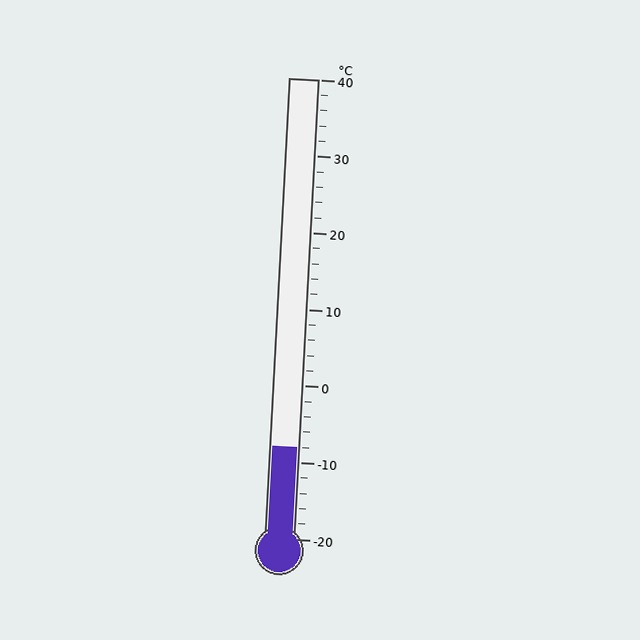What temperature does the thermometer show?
The thermometer shows approximately -8°C.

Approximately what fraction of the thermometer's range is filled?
The thermometer is filled to approximately 20% of its range.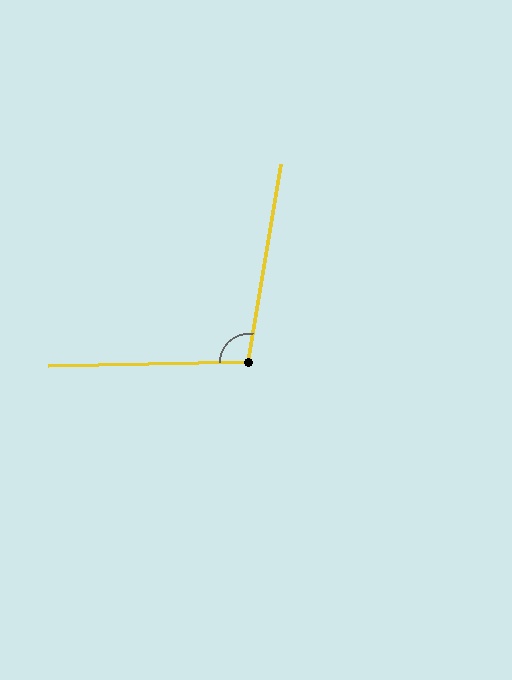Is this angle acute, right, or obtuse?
It is obtuse.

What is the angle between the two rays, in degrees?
Approximately 101 degrees.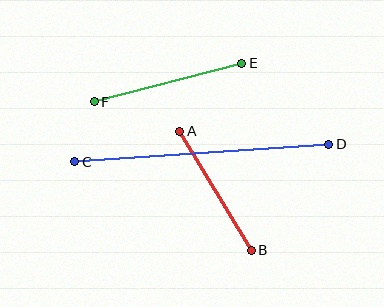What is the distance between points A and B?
The distance is approximately 139 pixels.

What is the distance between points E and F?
The distance is approximately 153 pixels.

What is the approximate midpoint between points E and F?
The midpoint is at approximately (168, 83) pixels.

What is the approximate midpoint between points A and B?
The midpoint is at approximately (216, 191) pixels.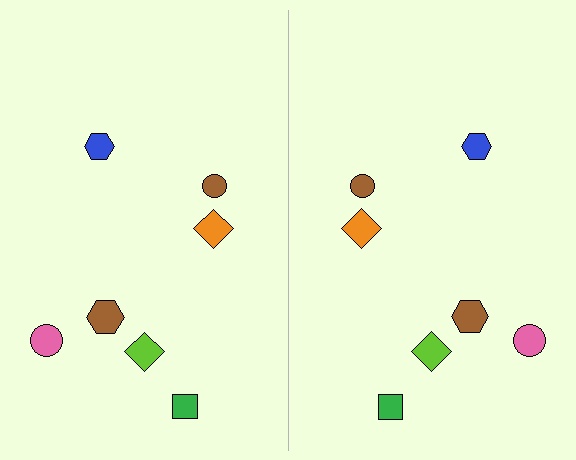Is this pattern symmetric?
Yes, this pattern has bilateral (reflection) symmetry.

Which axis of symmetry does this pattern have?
The pattern has a vertical axis of symmetry running through the center of the image.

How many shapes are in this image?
There are 14 shapes in this image.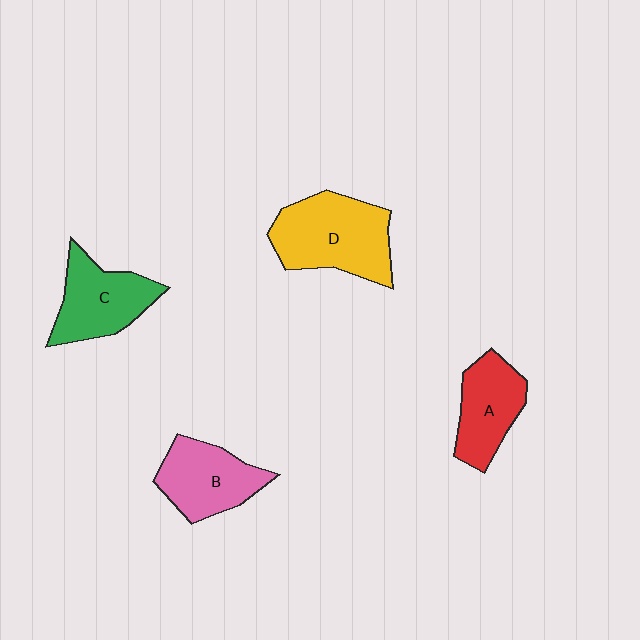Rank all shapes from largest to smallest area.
From largest to smallest: D (yellow), C (green), B (pink), A (red).